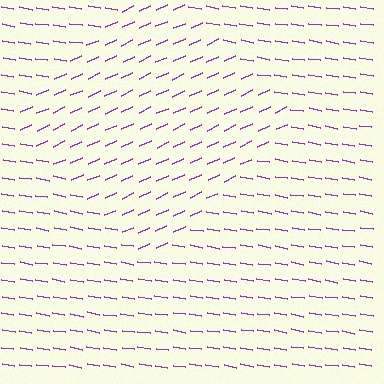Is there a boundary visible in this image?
Yes, there is a texture boundary formed by a change in line orientation.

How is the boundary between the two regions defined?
The boundary is defined purely by a change in line orientation (approximately 33 degrees difference). All lines are the same color and thickness.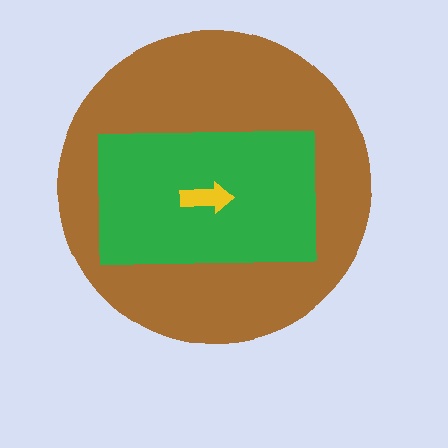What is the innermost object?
The yellow arrow.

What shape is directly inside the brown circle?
The green rectangle.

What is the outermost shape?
The brown circle.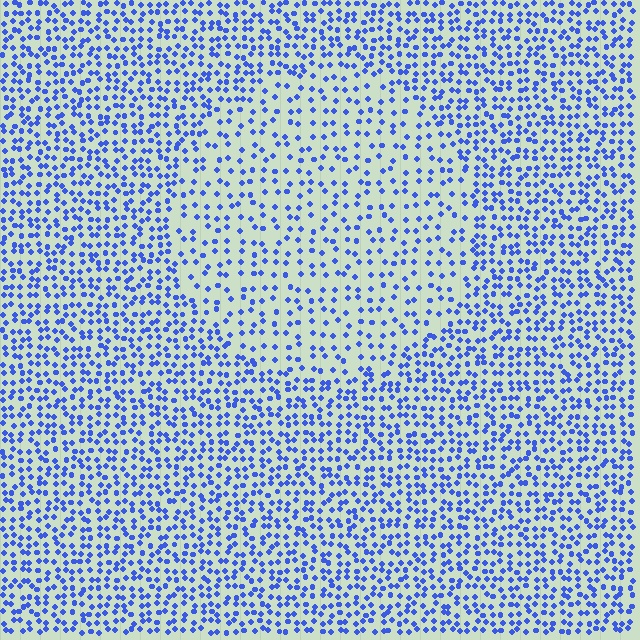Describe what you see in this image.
The image contains small blue elements arranged at two different densities. A circle-shaped region is visible where the elements are less densely packed than the surrounding area.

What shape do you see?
I see a circle.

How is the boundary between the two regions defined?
The boundary is defined by a change in element density (approximately 1.9x ratio). All elements are the same color, size, and shape.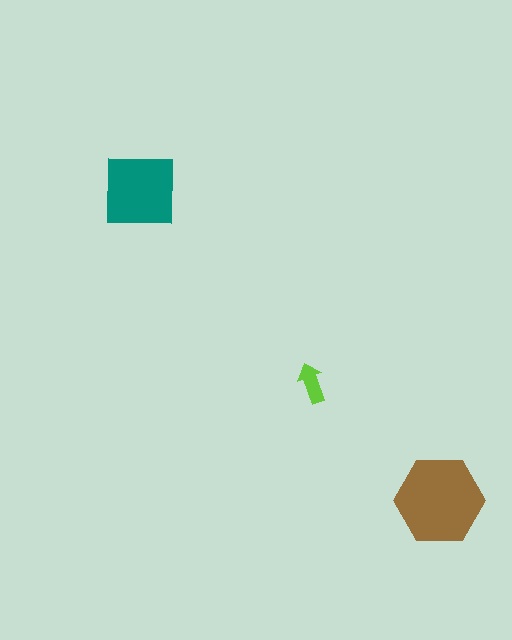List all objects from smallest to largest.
The lime arrow, the teal square, the brown hexagon.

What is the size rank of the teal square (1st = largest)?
2nd.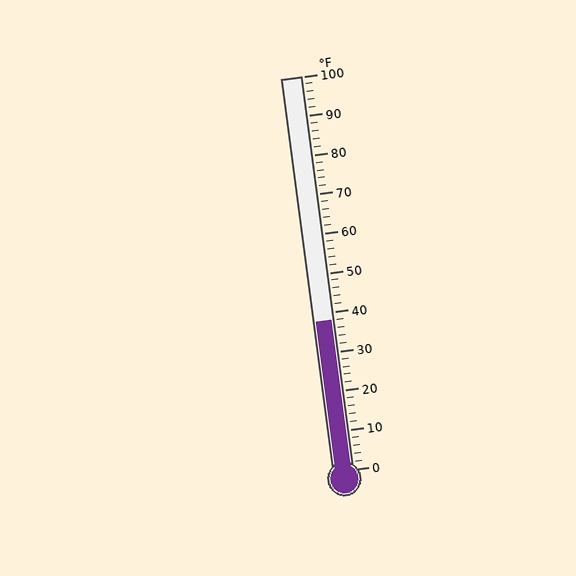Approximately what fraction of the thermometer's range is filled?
The thermometer is filled to approximately 40% of its range.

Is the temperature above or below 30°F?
The temperature is above 30°F.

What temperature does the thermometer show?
The thermometer shows approximately 38°F.